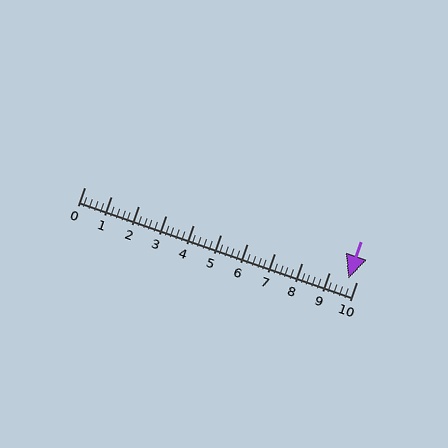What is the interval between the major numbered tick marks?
The major tick marks are spaced 1 units apart.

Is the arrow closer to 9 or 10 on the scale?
The arrow is closer to 10.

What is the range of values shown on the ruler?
The ruler shows values from 0 to 10.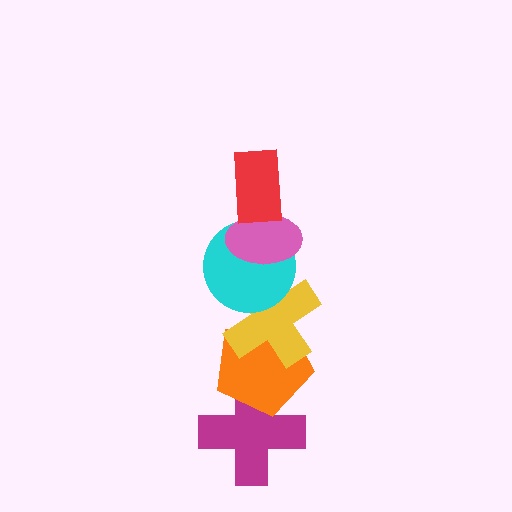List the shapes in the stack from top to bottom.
From top to bottom: the red rectangle, the pink ellipse, the cyan circle, the yellow cross, the orange pentagon, the magenta cross.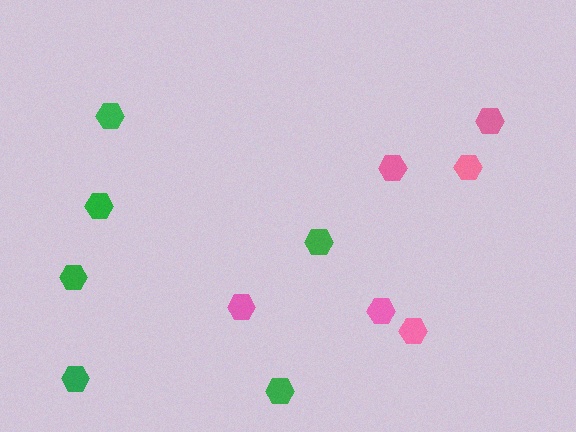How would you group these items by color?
There are 2 groups: one group of pink hexagons (6) and one group of green hexagons (6).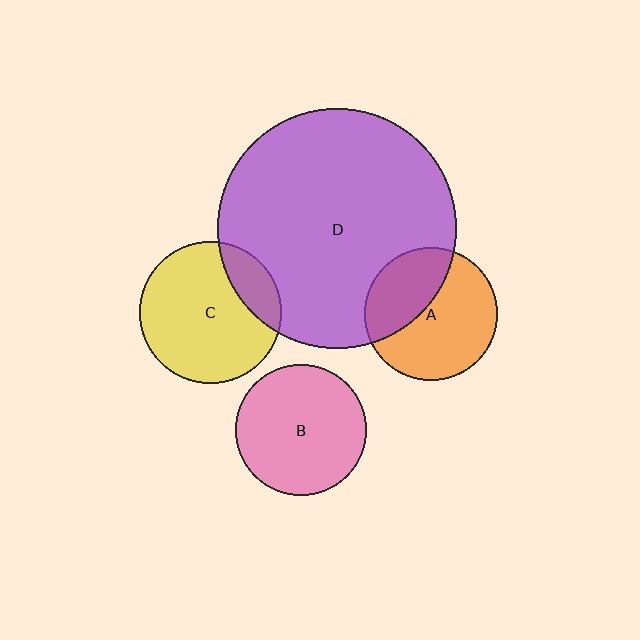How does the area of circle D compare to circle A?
Approximately 3.2 times.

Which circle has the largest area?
Circle D (purple).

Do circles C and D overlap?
Yes.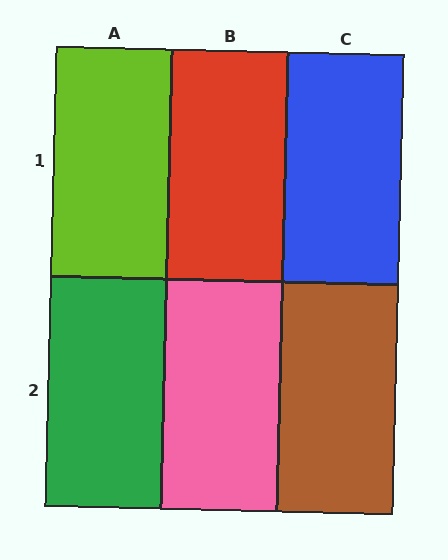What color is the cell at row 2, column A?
Green.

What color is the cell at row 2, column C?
Brown.